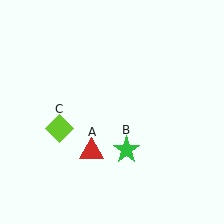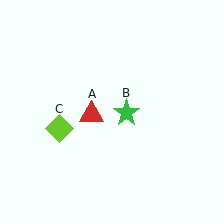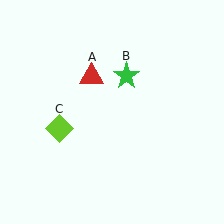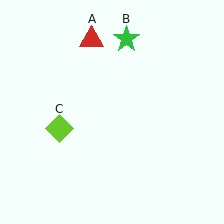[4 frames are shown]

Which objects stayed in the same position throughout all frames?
Lime diamond (object C) remained stationary.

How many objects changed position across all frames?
2 objects changed position: red triangle (object A), green star (object B).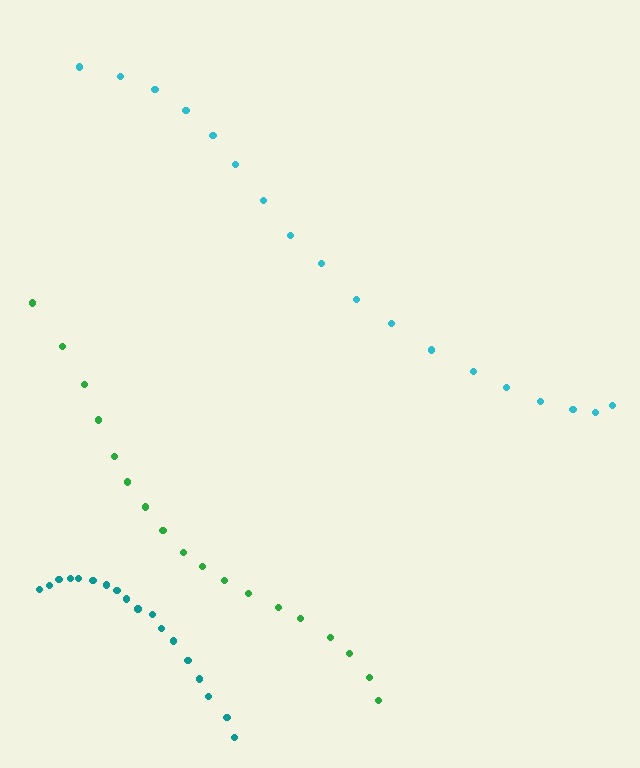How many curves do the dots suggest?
There are 3 distinct paths.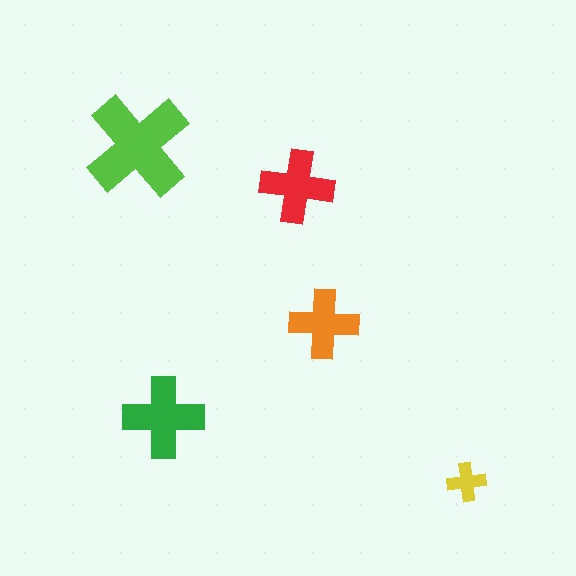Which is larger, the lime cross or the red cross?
The lime one.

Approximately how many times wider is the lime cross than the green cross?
About 1.5 times wider.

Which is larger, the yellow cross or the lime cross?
The lime one.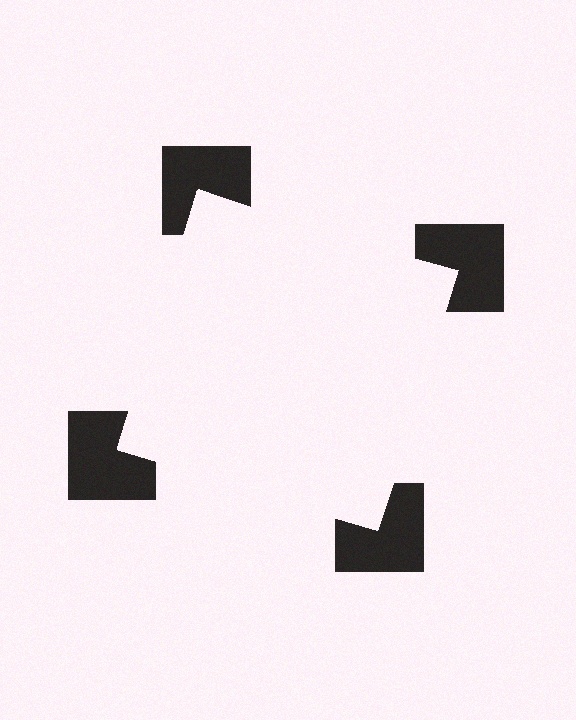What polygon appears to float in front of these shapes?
An illusory square — its edges are inferred from the aligned wedge cuts in the notched squares, not physically drawn.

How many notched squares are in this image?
There are 4 — one at each vertex of the illusory square.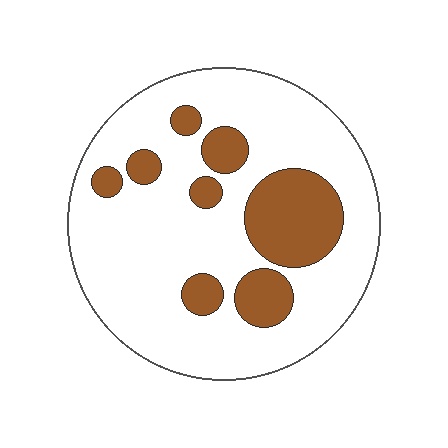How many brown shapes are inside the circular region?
8.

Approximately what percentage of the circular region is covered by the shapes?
Approximately 20%.